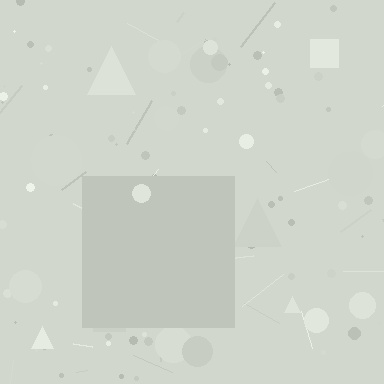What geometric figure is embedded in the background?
A square is embedded in the background.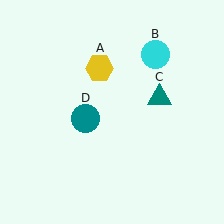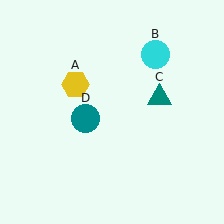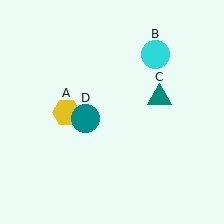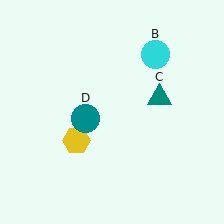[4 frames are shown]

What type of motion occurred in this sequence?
The yellow hexagon (object A) rotated counterclockwise around the center of the scene.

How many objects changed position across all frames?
1 object changed position: yellow hexagon (object A).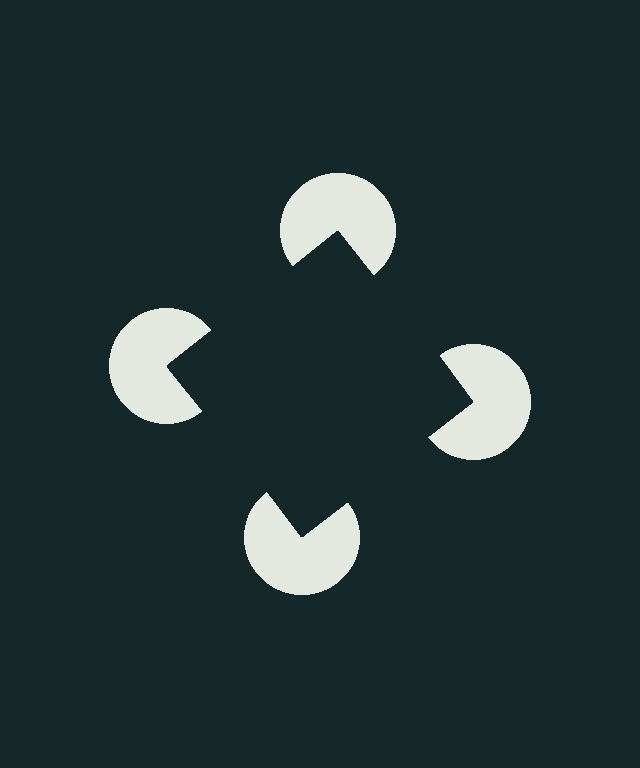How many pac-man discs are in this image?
There are 4 — one at each vertex of the illusory square.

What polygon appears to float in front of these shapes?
An illusory square — its edges are inferred from the aligned wedge cuts in the pac-man discs, not physically drawn.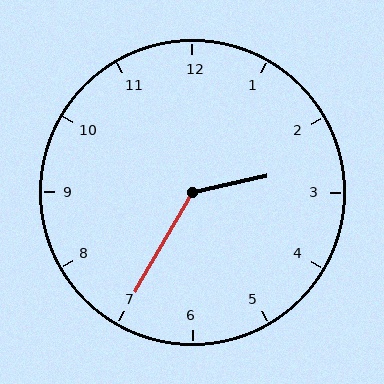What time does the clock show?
2:35.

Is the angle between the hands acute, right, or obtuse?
It is obtuse.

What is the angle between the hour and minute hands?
Approximately 132 degrees.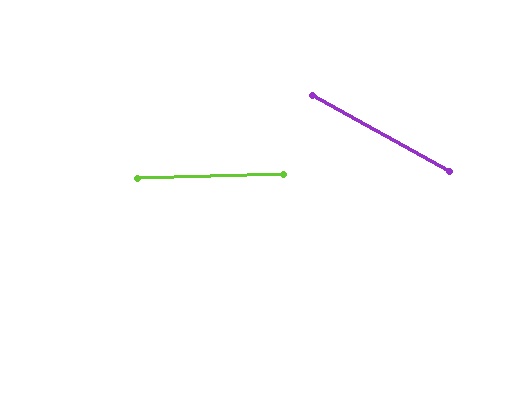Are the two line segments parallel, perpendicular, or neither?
Neither parallel nor perpendicular — they differ by about 31°.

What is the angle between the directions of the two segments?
Approximately 31 degrees.